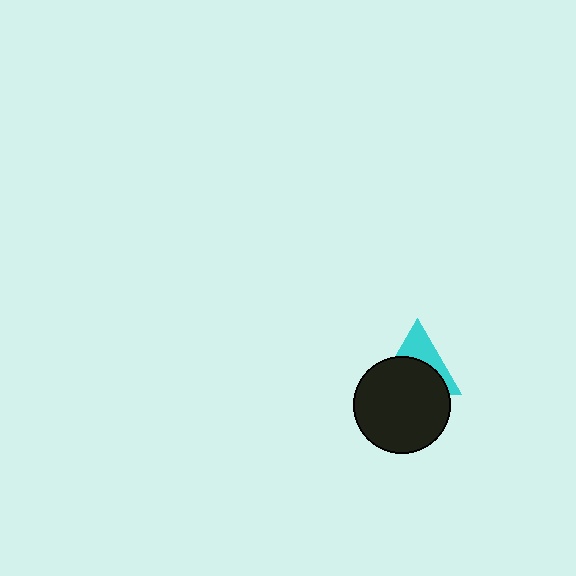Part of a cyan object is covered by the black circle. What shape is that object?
It is a triangle.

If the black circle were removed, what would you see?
You would see the complete cyan triangle.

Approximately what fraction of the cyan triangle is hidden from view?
Roughly 61% of the cyan triangle is hidden behind the black circle.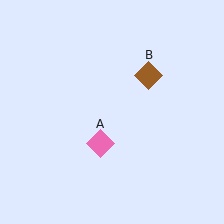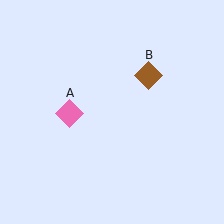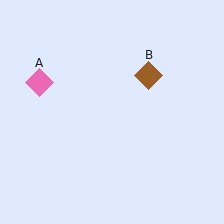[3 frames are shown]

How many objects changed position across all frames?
1 object changed position: pink diamond (object A).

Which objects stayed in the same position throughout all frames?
Brown diamond (object B) remained stationary.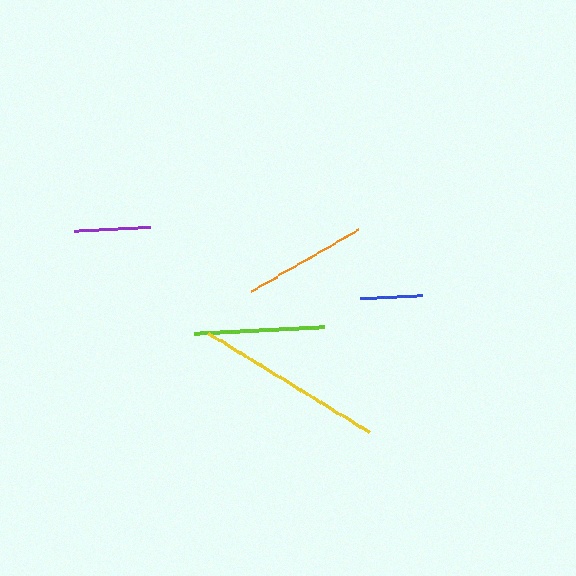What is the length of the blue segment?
The blue segment is approximately 63 pixels long.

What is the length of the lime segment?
The lime segment is approximately 130 pixels long.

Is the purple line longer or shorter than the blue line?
The purple line is longer than the blue line.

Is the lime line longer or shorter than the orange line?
The lime line is longer than the orange line.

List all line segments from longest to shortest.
From longest to shortest: yellow, lime, orange, purple, blue.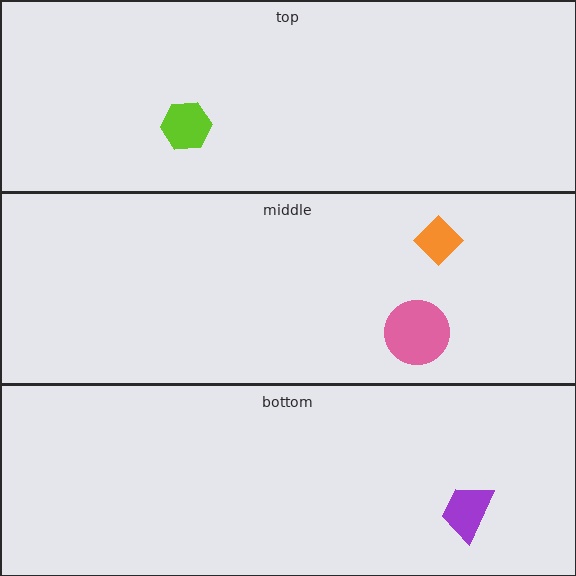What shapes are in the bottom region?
The purple trapezoid.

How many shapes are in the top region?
1.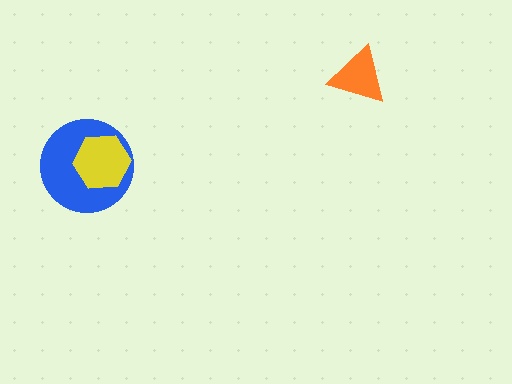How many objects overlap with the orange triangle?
0 objects overlap with the orange triangle.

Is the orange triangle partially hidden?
No, no other shape covers it.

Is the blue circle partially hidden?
Yes, it is partially covered by another shape.